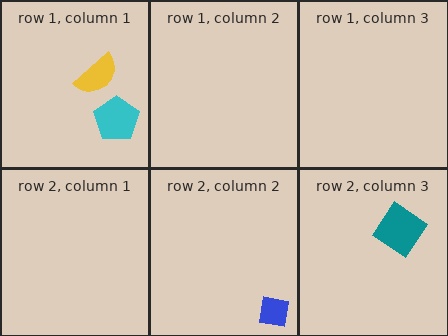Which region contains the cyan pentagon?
The row 1, column 1 region.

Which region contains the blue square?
The row 2, column 2 region.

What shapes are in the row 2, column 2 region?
The blue square.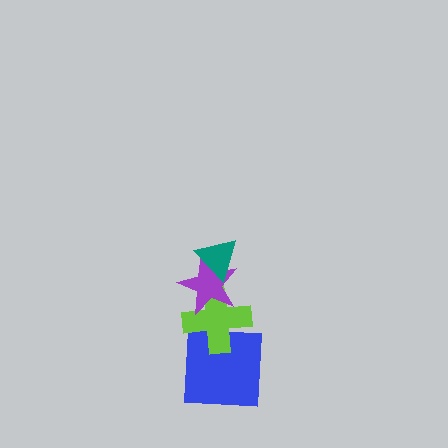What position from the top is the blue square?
The blue square is 4th from the top.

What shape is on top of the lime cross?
The purple star is on top of the lime cross.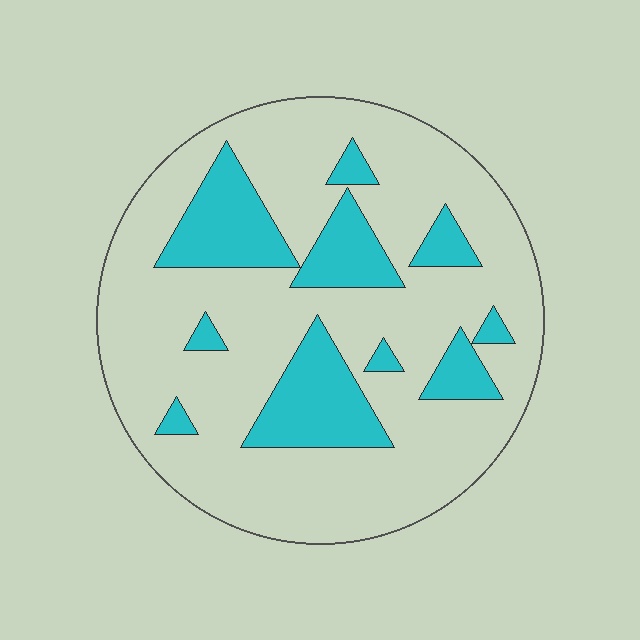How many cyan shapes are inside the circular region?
10.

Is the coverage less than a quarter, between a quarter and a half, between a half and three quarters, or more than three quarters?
Less than a quarter.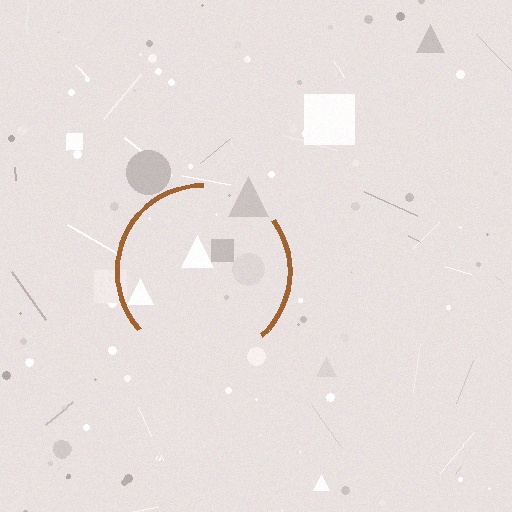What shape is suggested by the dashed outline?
The dashed outline suggests a circle.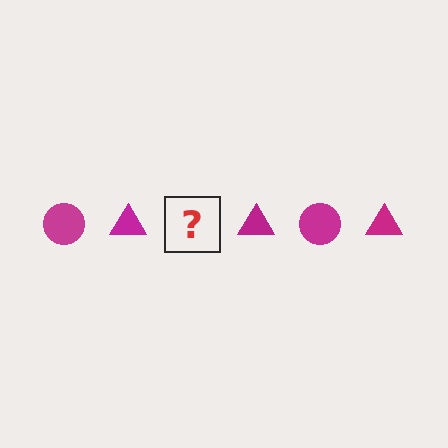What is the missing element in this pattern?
The missing element is a magenta circle.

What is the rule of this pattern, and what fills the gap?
The rule is that the pattern cycles through circle, triangle shapes in magenta. The gap should be filled with a magenta circle.